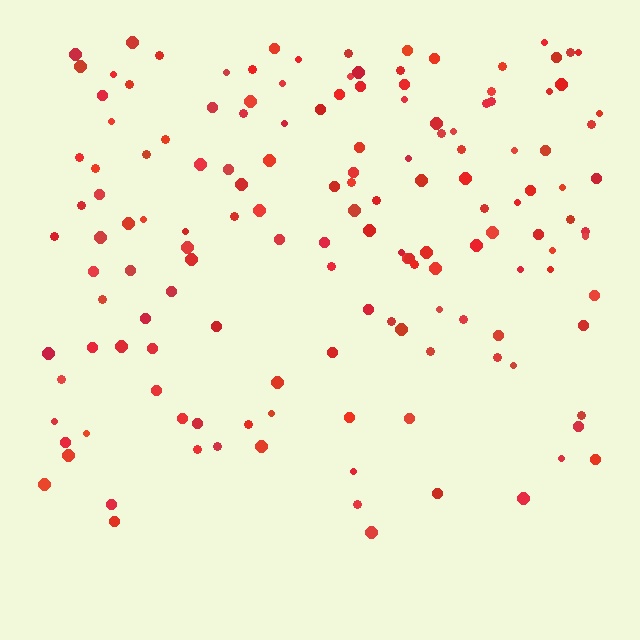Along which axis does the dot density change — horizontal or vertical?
Vertical.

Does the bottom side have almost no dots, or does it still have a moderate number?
Still a moderate number, just noticeably fewer than the top.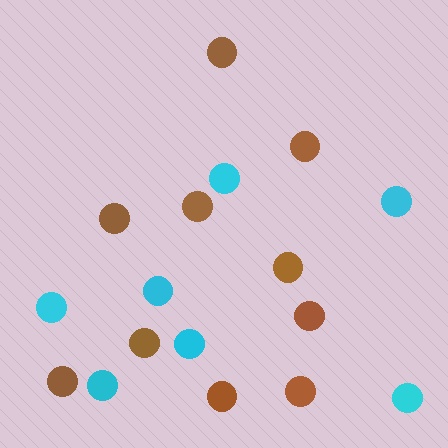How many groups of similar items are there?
There are 2 groups: one group of brown circles (10) and one group of cyan circles (7).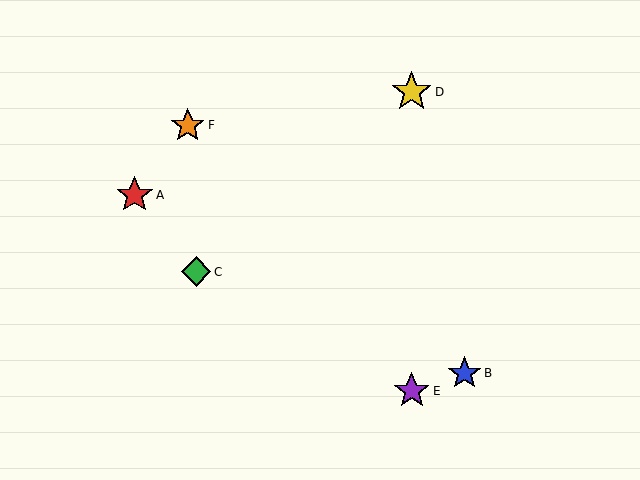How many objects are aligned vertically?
2 objects (D, E) are aligned vertically.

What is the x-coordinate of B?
Object B is at x≈464.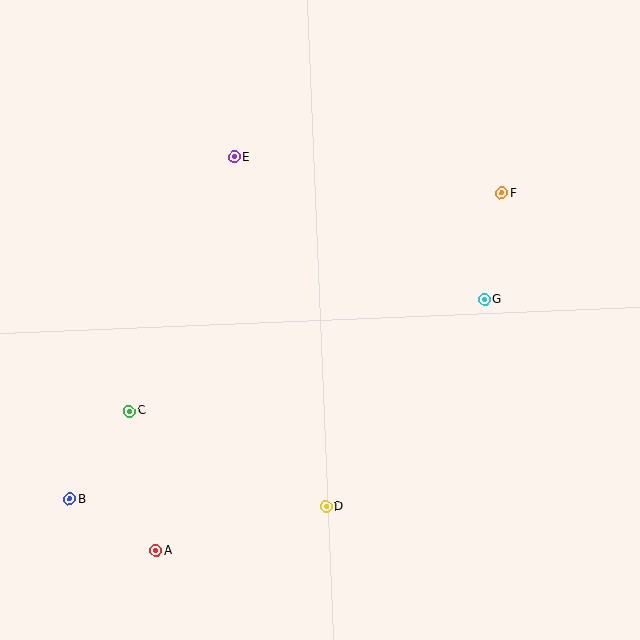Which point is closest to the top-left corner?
Point E is closest to the top-left corner.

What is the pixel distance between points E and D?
The distance between E and D is 361 pixels.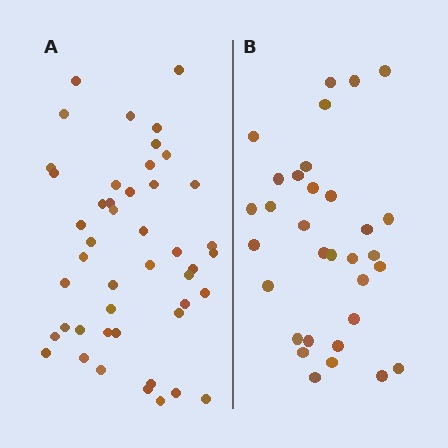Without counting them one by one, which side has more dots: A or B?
Region A (the left region) has more dots.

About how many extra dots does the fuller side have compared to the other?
Region A has approximately 15 more dots than region B.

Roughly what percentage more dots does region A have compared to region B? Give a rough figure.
About 45% more.